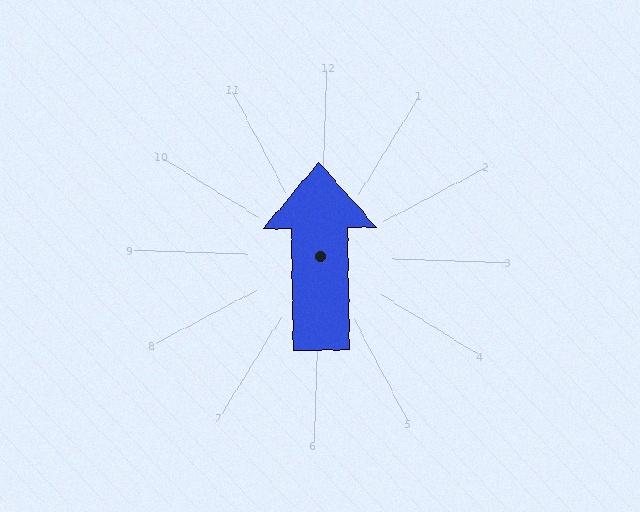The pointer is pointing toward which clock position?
Roughly 12 o'clock.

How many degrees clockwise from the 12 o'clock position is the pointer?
Approximately 357 degrees.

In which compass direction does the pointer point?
North.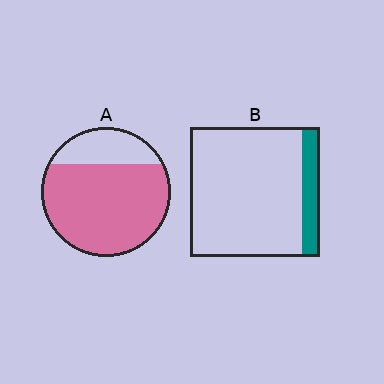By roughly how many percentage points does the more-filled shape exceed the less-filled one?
By roughly 65 percentage points (A over B).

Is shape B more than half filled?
No.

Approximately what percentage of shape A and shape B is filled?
A is approximately 75% and B is approximately 15%.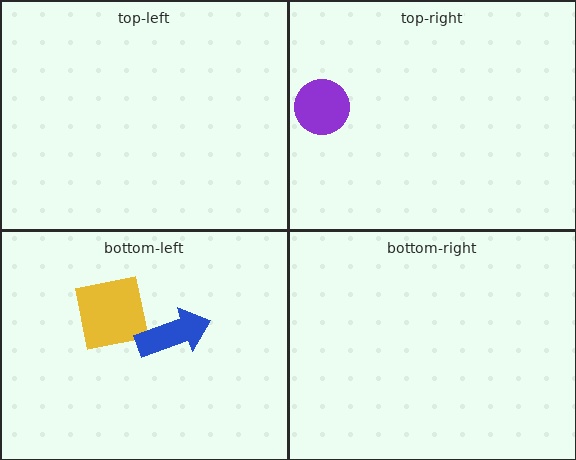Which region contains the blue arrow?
The bottom-left region.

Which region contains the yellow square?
The bottom-left region.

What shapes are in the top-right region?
The purple circle.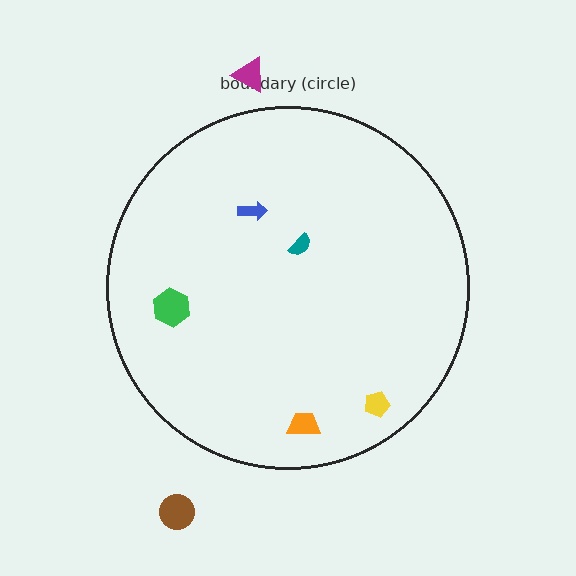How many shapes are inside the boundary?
5 inside, 2 outside.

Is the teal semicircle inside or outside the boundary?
Inside.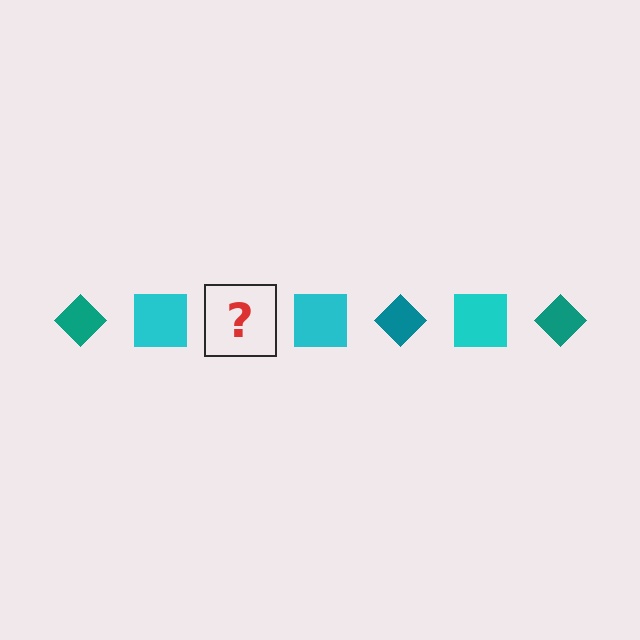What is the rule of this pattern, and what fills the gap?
The rule is that the pattern alternates between teal diamond and cyan square. The gap should be filled with a teal diamond.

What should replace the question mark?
The question mark should be replaced with a teal diamond.